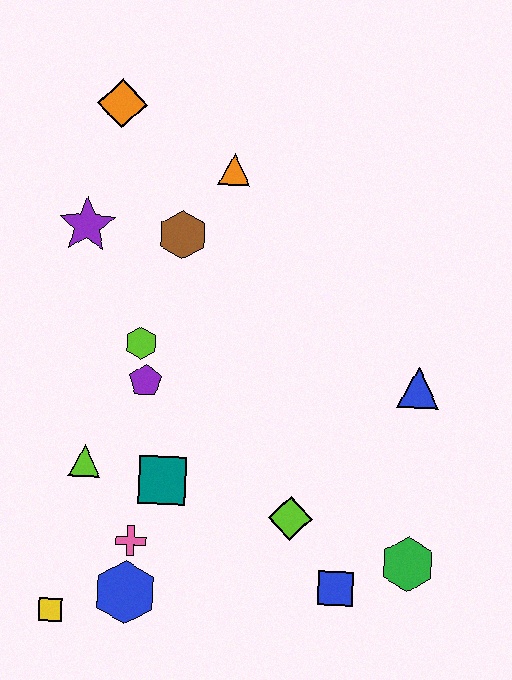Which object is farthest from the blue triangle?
The yellow square is farthest from the blue triangle.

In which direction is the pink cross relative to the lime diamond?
The pink cross is to the left of the lime diamond.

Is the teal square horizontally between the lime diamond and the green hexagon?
No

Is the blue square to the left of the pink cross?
No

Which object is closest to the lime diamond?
The blue square is closest to the lime diamond.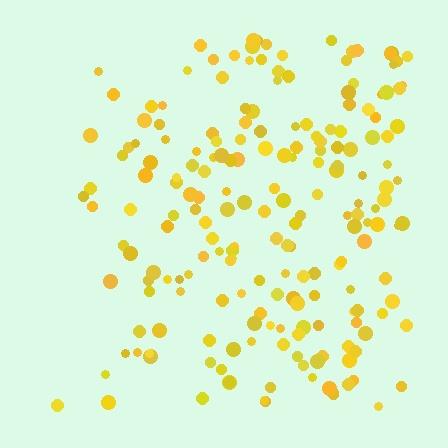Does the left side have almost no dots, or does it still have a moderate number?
Still a moderate number, just noticeably fewer than the right.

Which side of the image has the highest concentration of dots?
The right.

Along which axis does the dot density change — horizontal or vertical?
Horizontal.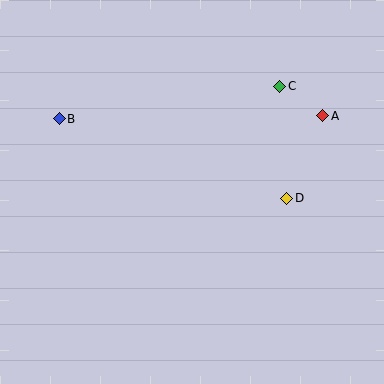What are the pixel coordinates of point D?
Point D is at (287, 198).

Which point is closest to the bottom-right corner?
Point D is closest to the bottom-right corner.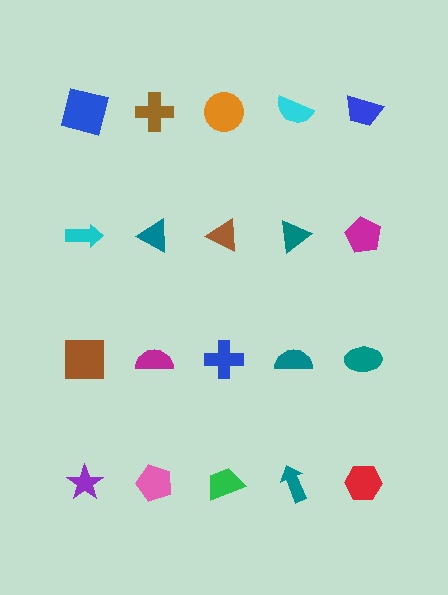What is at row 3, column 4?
A teal semicircle.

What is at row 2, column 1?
A cyan arrow.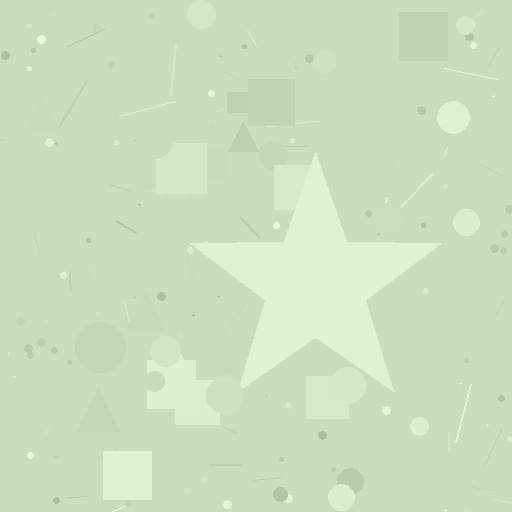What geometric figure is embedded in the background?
A star is embedded in the background.